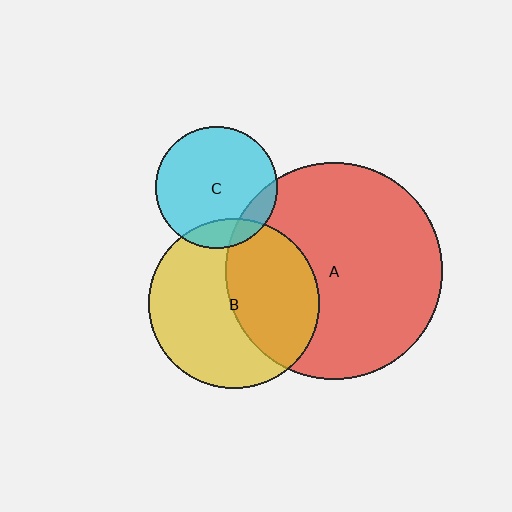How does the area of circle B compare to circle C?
Approximately 1.9 times.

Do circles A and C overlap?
Yes.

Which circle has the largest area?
Circle A (red).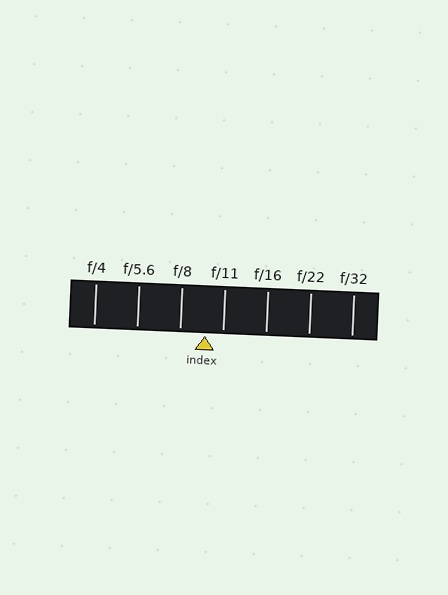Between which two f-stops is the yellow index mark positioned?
The index mark is between f/8 and f/11.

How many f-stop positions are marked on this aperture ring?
There are 7 f-stop positions marked.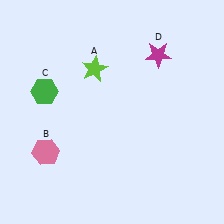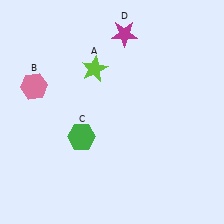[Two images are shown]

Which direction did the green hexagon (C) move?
The green hexagon (C) moved down.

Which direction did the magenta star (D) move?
The magenta star (D) moved left.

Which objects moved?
The objects that moved are: the pink hexagon (B), the green hexagon (C), the magenta star (D).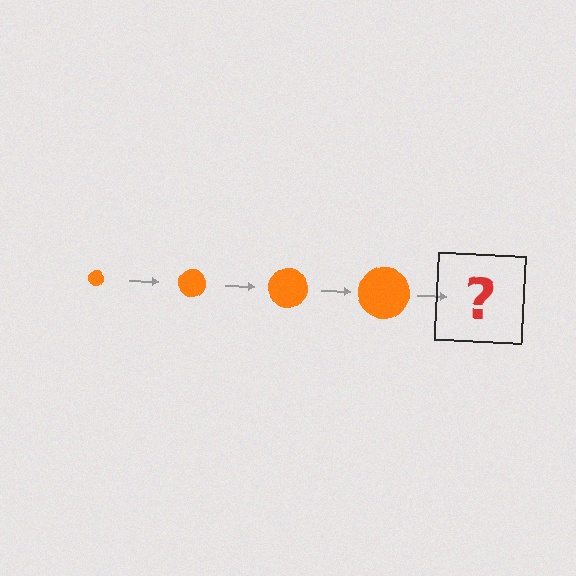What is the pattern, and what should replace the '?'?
The pattern is that the circle gets progressively larger each step. The '?' should be an orange circle, larger than the previous one.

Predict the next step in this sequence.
The next step is an orange circle, larger than the previous one.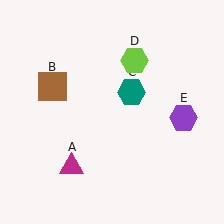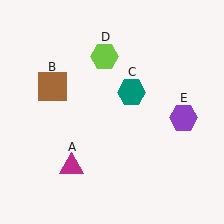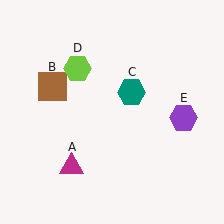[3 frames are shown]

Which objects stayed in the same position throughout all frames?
Magenta triangle (object A) and brown square (object B) and teal hexagon (object C) and purple hexagon (object E) remained stationary.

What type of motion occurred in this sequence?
The lime hexagon (object D) rotated counterclockwise around the center of the scene.